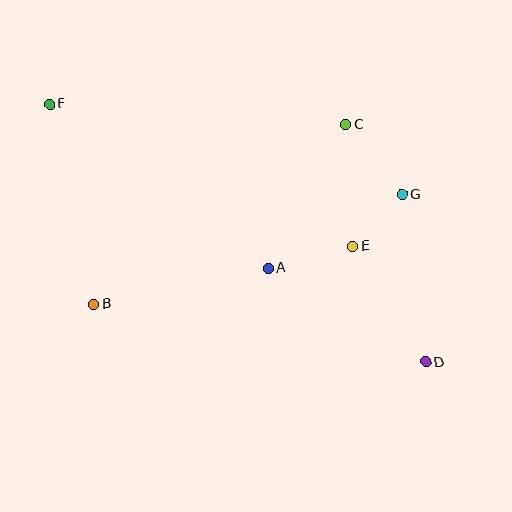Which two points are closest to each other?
Points E and G are closest to each other.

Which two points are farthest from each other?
Points D and F are farthest from each other.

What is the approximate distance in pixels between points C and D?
The distance between C and D is approximately 251 pixels.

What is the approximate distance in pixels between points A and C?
The distance between A and C is approximately 163 pixels.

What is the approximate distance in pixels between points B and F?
The distance between B and F is approximately 205 pixels.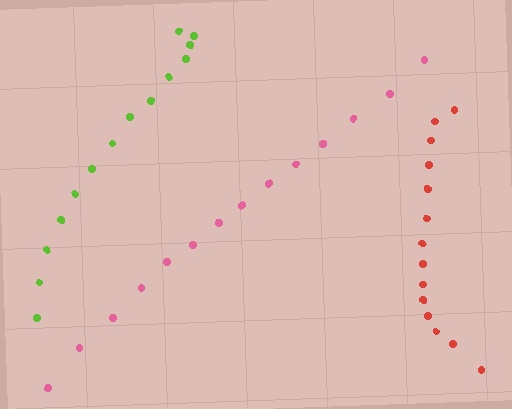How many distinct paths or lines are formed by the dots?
There are 3 distinct paths.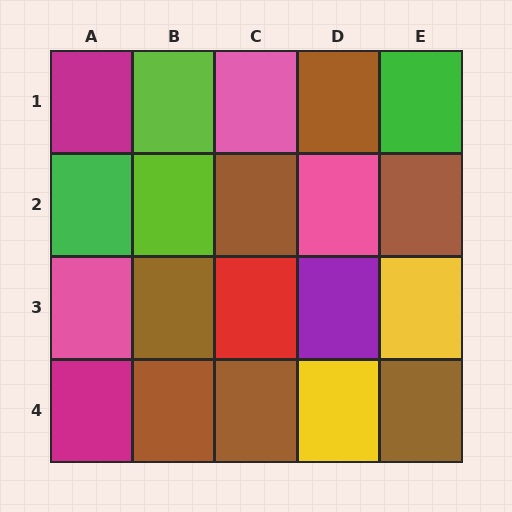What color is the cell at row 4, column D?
Yellow.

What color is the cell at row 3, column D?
Purple.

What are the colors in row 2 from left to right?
Green, lime, brown, pink, brown.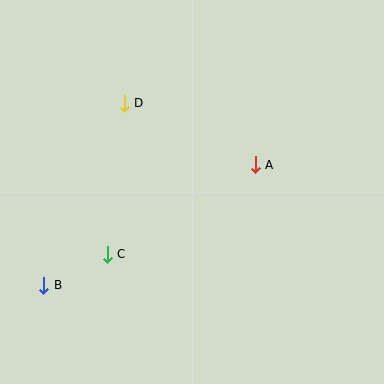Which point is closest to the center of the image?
Point A at (255, 165) is closest to the center.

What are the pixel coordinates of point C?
Point C is at (107, 254).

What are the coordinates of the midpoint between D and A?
The midpoint between D and A is at (190, 134).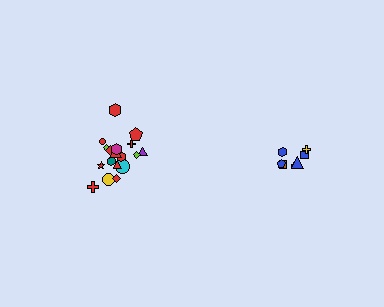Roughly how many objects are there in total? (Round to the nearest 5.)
Roughly 25 objects in total.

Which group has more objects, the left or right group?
The left group.